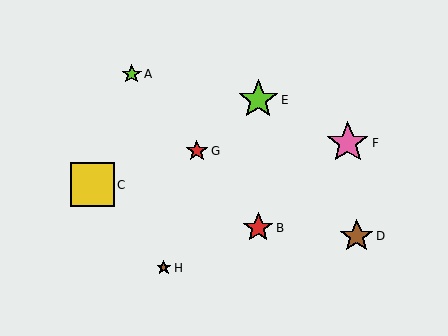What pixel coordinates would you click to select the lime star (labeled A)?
Click at (132, 74) to select the lime star A.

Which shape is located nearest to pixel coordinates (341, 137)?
The pink star (labeled F) at (348, 143) is nearest to that location.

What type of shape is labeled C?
Shape C is a yellow square.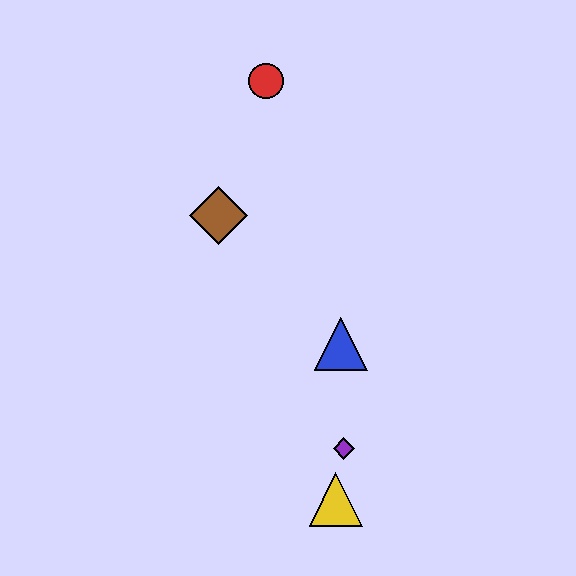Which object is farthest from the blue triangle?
The red circle is farthest from the blue triangle.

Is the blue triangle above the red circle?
No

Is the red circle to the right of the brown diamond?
Yes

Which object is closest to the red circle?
The brown diamond is closest to the red circle.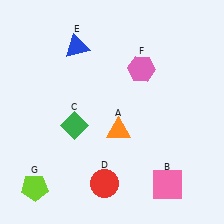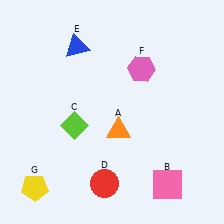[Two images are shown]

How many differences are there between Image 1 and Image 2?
There are 2 differences between the two images.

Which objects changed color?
C changed from green to lime. G changed from lime to yellow.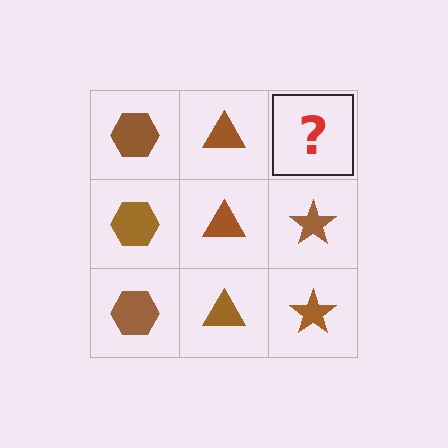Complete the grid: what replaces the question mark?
The question mark should be replaced with a brown star.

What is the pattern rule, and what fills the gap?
The rule is that each column has a consistent shape. The gap should be filled with a brown star.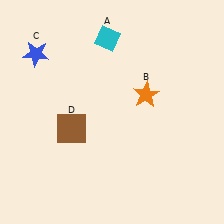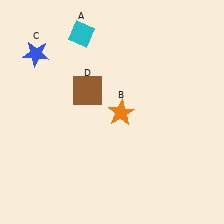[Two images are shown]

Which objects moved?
The objects that moved are: the cyan diamond (A), the orange star (B), the brown square (D).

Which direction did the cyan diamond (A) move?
The cyan diamond (A) moved left.